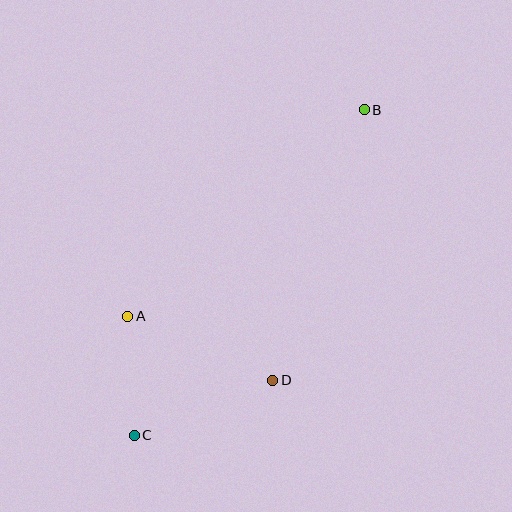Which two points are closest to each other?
Points A and C are closest to each other.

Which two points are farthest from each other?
Points B and C are farthest from each other.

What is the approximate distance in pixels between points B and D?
The distance between B and D is approximately 286 pixels.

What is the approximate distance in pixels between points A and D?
The distance between A and D is approximately 159 pixels.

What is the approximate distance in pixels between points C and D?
The distance between C and D is approximately 149 pixels.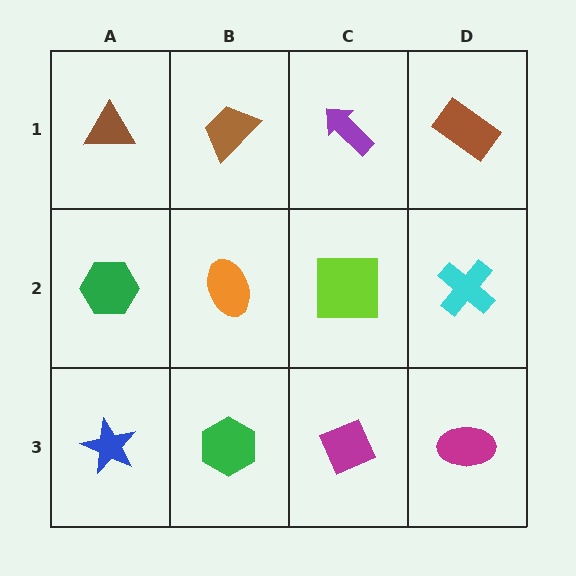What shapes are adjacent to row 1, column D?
A cyan cross (row 2, column D), a purple arrow (row 1, column C).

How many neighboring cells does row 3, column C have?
3.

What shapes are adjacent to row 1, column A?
A green hexagon (row 2, column A), a brown trapezoid (row 1, column B).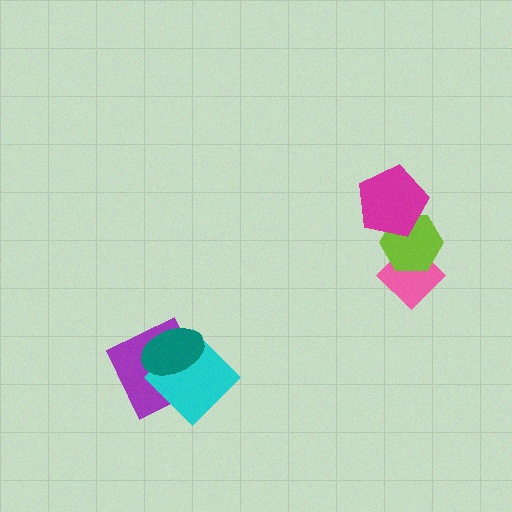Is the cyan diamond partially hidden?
Yes, it is partially covered by another shape.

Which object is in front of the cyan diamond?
The teal ellipse is in front of the cyan diamond.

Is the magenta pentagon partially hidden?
No, no other shape covers it.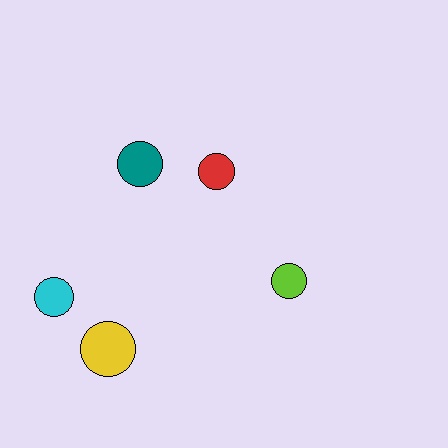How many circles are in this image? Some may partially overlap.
There are 5 circles.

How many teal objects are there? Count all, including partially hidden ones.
There is 1 teal object.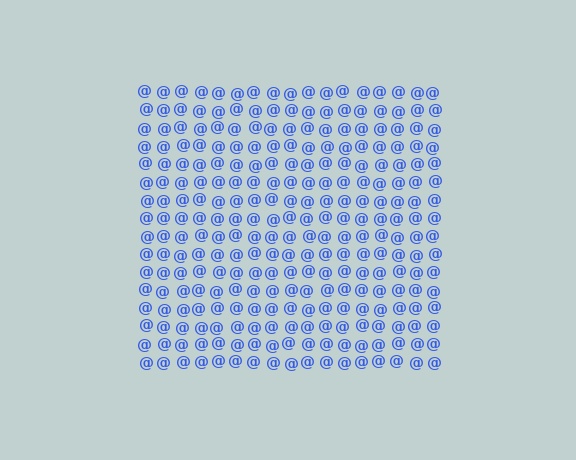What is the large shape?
The large shape is a square.